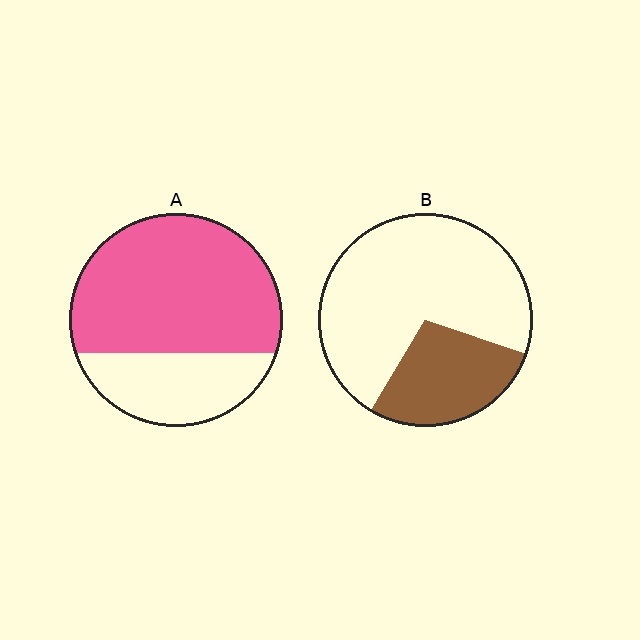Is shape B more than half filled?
No.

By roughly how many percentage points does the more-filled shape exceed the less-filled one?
By roughly 40 percentage points (A over B).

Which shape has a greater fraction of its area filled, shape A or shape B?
Shape A.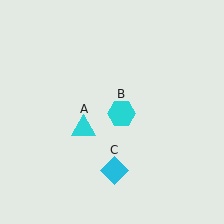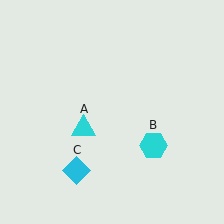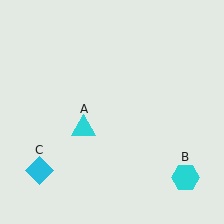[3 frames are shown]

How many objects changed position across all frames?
2 objects changed position: cyan hexagon (object B), cyan diamond (object C).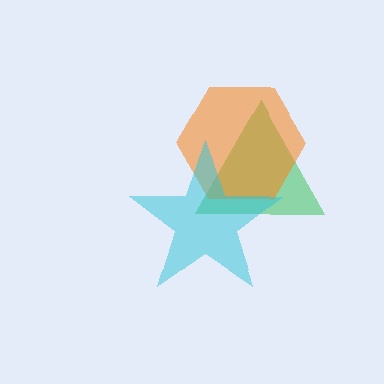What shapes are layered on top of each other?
The layered shapes are: a green triangle, an orange hexagon, a cyan star.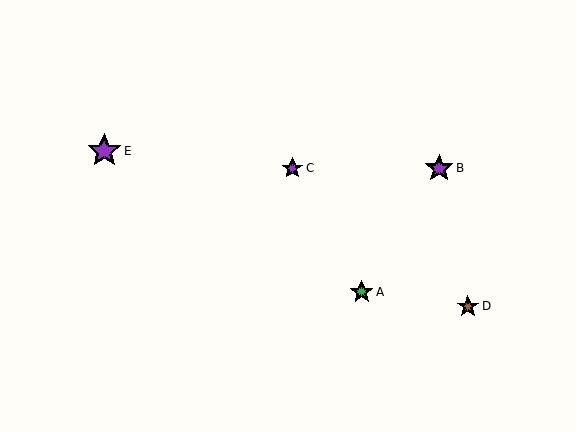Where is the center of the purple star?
The center of the purple star is at (439, 168).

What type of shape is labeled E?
Shape E is a purple star.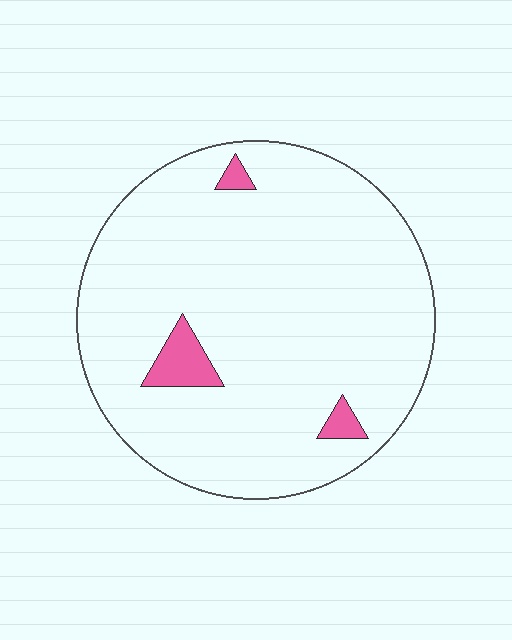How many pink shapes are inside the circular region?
3.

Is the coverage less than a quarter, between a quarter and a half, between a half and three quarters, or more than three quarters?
Less than a quarter.